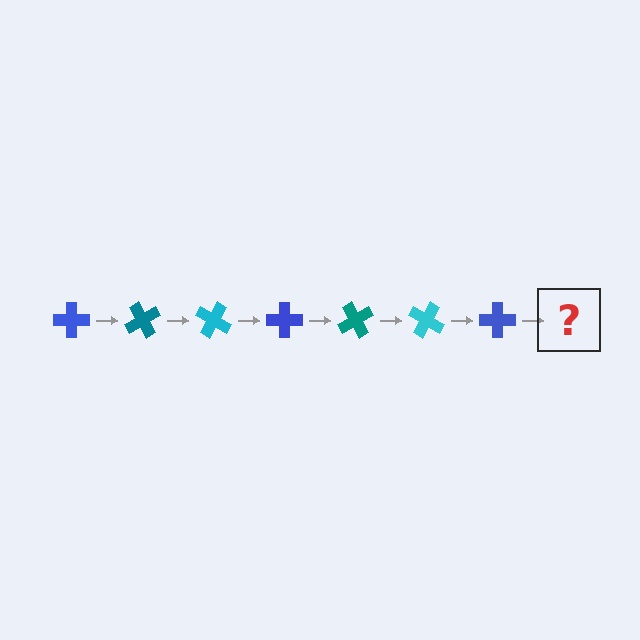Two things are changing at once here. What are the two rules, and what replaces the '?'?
The two rules are that it rotates 60 degrees each step and the color cycles through blue, teal, and cyan. The '?' should be a teal cross, rotated 420 degrees from the start.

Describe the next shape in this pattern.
It should be a teal cross, rotated 420 degrees from the start.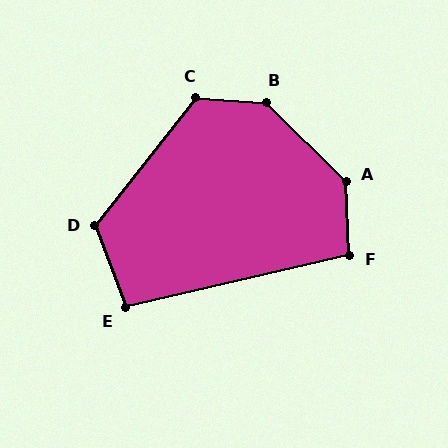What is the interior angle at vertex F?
Approximately 101 degrees (obtuse).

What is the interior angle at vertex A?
Approximately 138 degrees (obtuse).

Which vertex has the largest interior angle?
B, at approximately 138 degrees.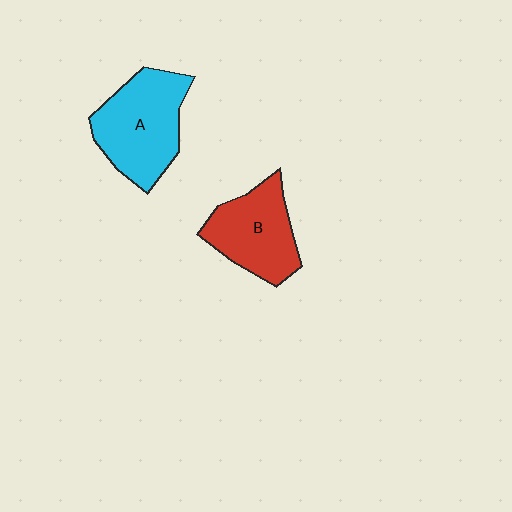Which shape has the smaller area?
Shape B (red).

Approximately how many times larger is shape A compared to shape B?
Approximately 1.2 times.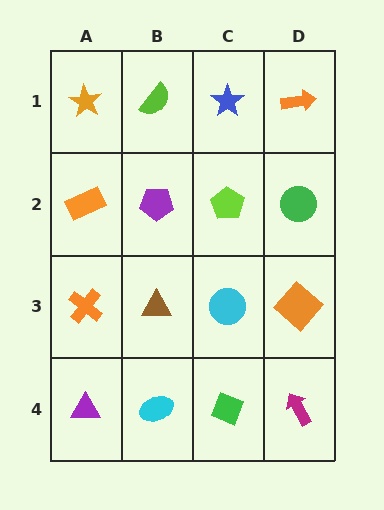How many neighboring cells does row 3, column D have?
3.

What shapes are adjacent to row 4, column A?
An orange cross (row 3, column A), a cyan ellipse (row 4, column B).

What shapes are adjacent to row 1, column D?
A green circle (row 2, column D), a blue star (row 1, column C).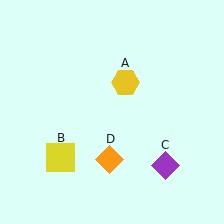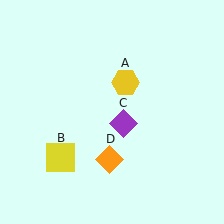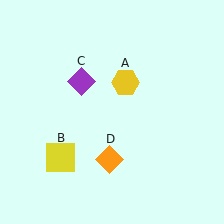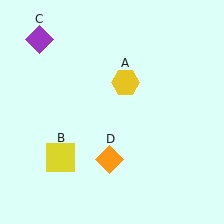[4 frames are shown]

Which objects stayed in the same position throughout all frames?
Yellow hexagon (object A) and yellow square (object B) and orange diamond (object D) remained stationary.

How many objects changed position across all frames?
1 object changed position: purple diamond (object C).